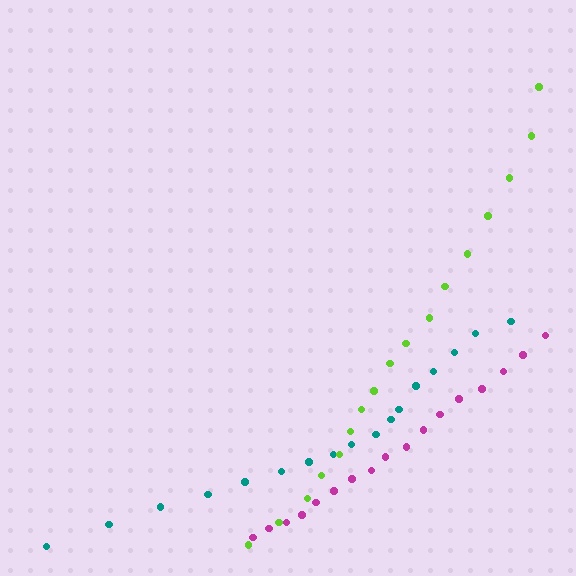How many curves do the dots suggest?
There are 3 distinct paths.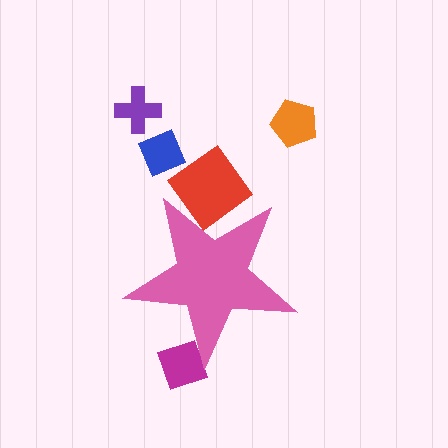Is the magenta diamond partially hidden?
Yes, the magenta diamond is partially hidden behind the pink star.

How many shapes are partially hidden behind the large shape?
2 shapes are partially hidden.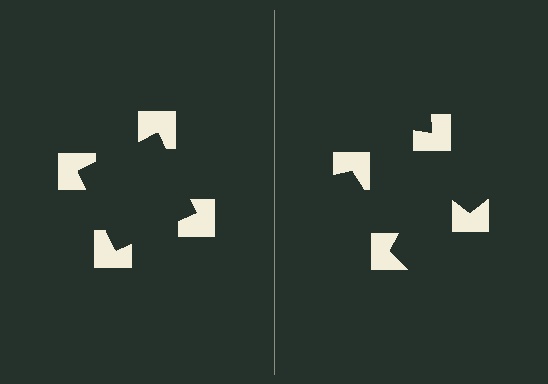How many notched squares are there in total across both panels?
8 — 4 on each side.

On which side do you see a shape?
An illusory square appears on the left side. On the right side the wedge cuts are rotated, so no coherent shape forms.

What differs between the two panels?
The notched squares are positioned identically on both sides; only the wedge orientations differ. On the left they align to a square; on the right they are misaligned.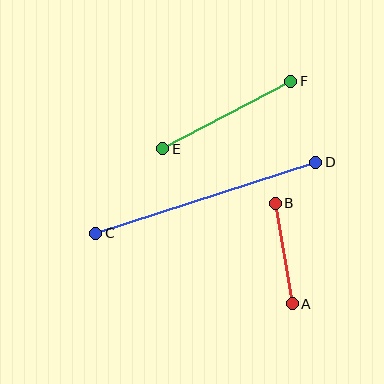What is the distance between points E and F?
The distance is approximately 145 pixels.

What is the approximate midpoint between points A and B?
The midpoint is at approximately (284, 253) pixels.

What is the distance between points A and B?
The distance is approximately 102 pixels.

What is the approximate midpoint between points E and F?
The midpoint is at approximately (227, 115) pixels.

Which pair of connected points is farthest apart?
Points C and D are farthest apart.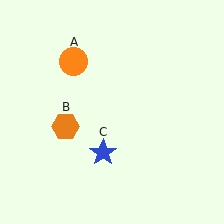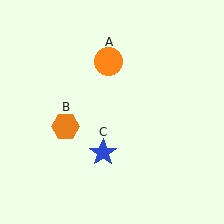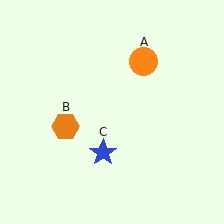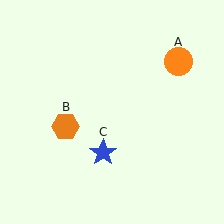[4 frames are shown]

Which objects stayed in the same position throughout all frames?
Orange hexagon (object B) and blue star (object C) remained stationary.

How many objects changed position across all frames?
1 object changed position: orange circle (object A).